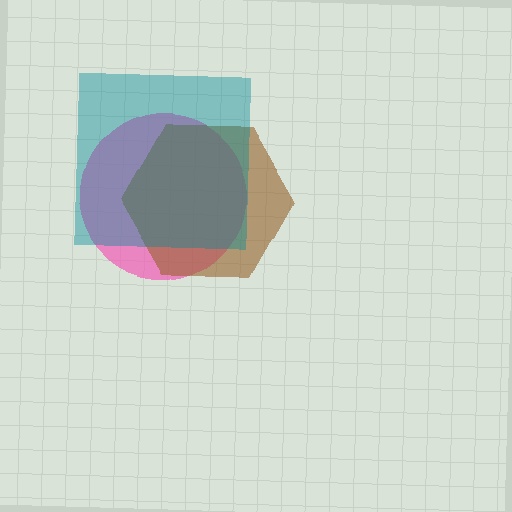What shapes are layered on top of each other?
The layered shapes are: a pink circle, a brown hexagon, a teal square.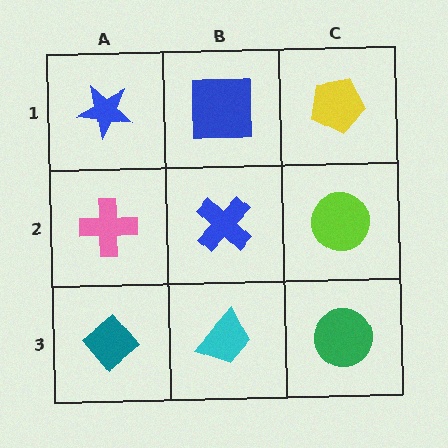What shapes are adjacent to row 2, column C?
A yellow pentagon (row 1, column C), a green circle (row 3, column C), a blue cross (row 2, column B).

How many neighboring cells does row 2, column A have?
3.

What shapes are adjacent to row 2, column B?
A blue square (row 1, column B), a cyan trapezoid (row 3, column B), a pink cross (row 2, column A), a lime circle (row 2, column C).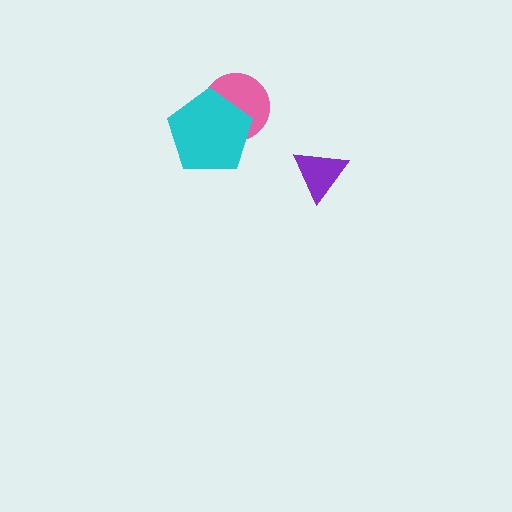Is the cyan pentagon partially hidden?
No, no other shape covers it.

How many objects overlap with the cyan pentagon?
1 object overlaps with the cyan pentagon.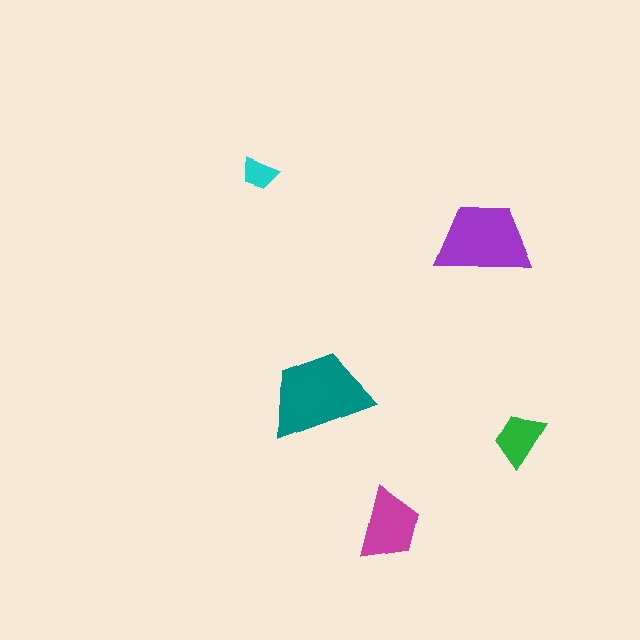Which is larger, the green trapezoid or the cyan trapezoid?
The green one.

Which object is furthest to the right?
The green trapezoid is rightmost.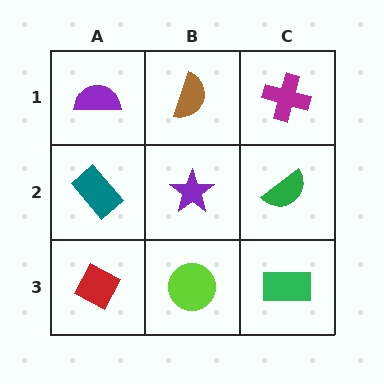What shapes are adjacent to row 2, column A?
A purple semicircle (row 1, column A), a red diamond (row 3, column A), a purple star (row 2, column B).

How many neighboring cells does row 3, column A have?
2.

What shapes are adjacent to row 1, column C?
A green semicircle (row 2, column C), a brown semicircle (row 1, column B).